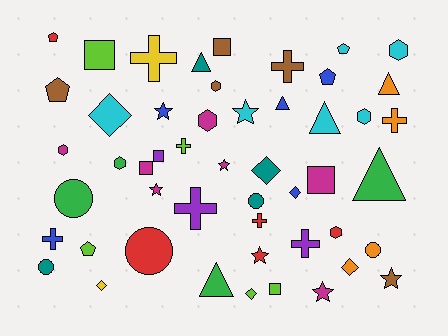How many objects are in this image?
There are 50 objects.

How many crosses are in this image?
There are 8 crosses.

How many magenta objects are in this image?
There are 7 magenta objects.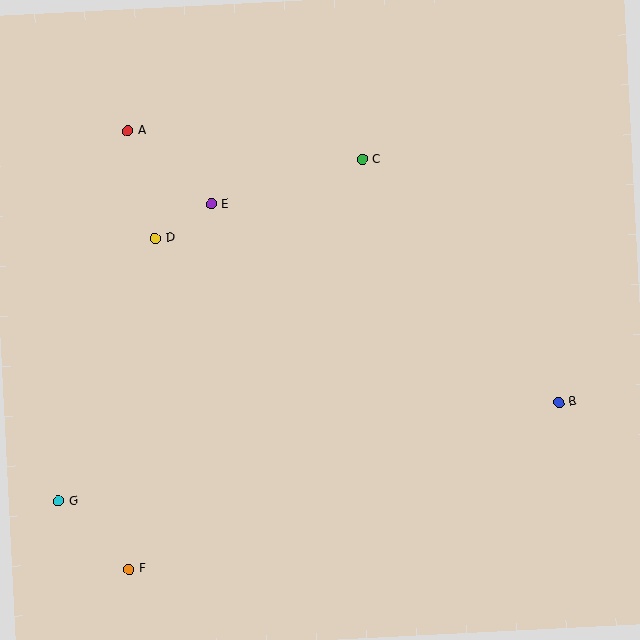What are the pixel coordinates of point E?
Point E is at (211, 204).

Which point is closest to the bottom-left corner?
Point F is closest to the bottom-left corner.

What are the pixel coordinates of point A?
Point A is at (128, 131).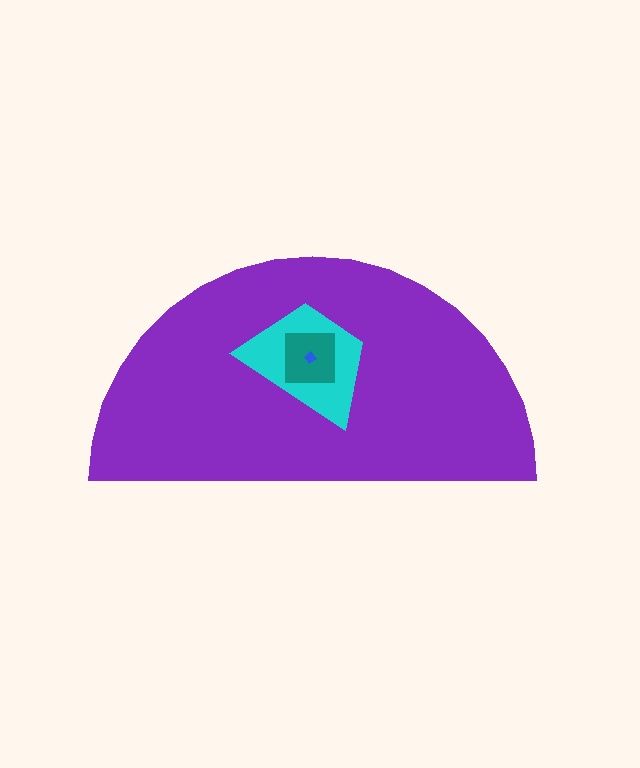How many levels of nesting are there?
4.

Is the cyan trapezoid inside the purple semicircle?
Yes.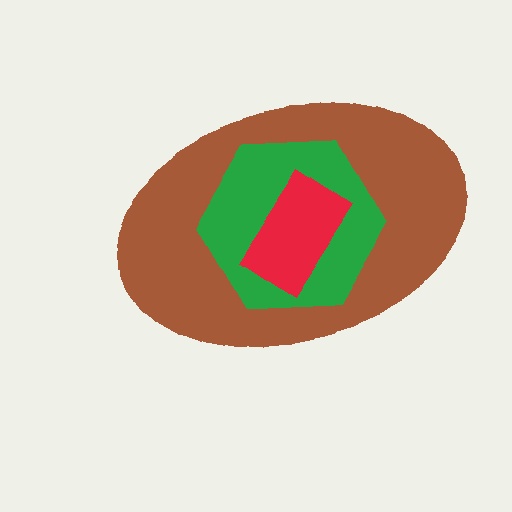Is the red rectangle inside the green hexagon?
Yes.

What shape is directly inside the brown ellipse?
The green hexagon.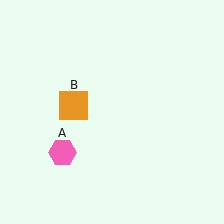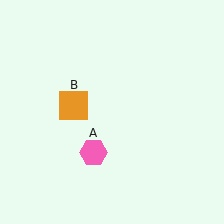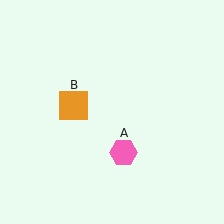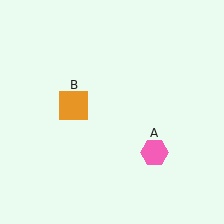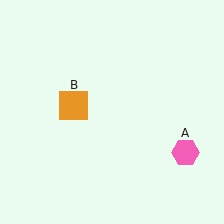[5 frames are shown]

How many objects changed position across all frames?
1 object changed position: pink hexagon (object A).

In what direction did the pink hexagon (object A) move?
The pink hexagon (object A) moved right.